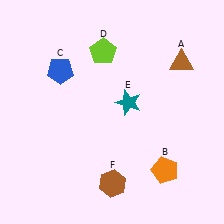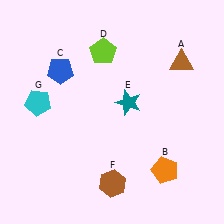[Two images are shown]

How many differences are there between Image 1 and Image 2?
There is 1 difference between the two images.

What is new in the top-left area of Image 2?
A cyan pentagon (G) was added in the top-left area of Image 2.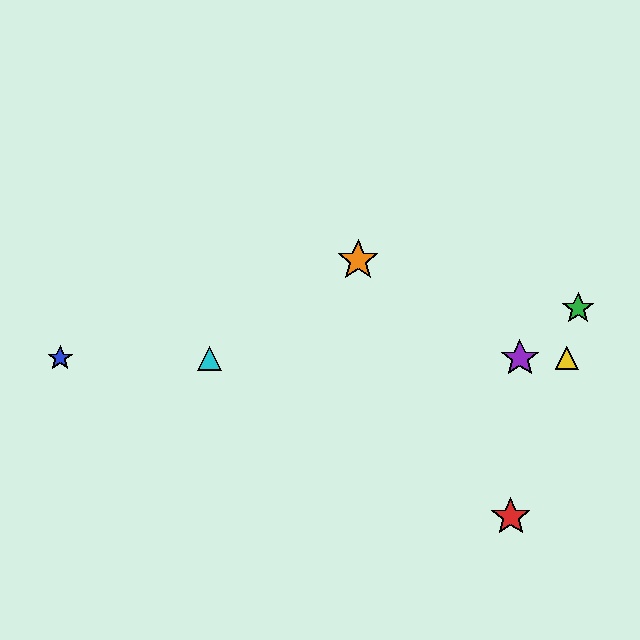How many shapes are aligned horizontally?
4 shapes (the blue star, the yellow triangle, the purple star, the cyan triangle) are aligned horizontally.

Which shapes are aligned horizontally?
The blue star, the yellow triangle, the purple star, the cyan triangle are aligned horizontally.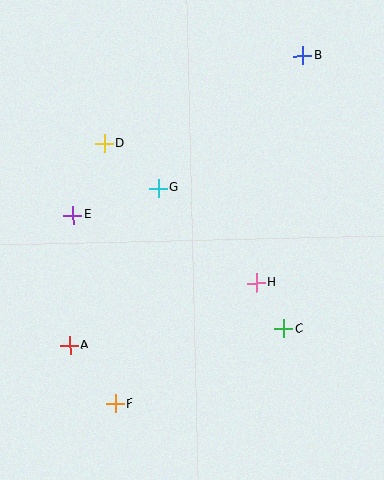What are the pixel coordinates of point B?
Point B is at (303, 56).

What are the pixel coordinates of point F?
Point F is at (115, 404).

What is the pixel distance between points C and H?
The distance between C and H is 54 pixels.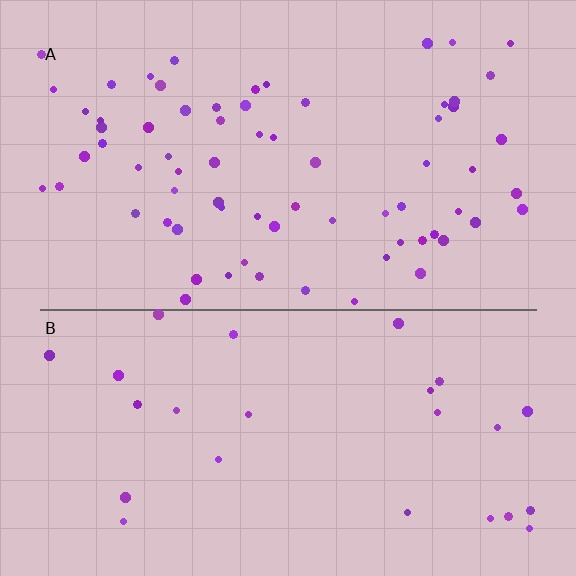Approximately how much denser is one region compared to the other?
Approximately 2.7× — region A over region B.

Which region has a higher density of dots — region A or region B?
A (the top).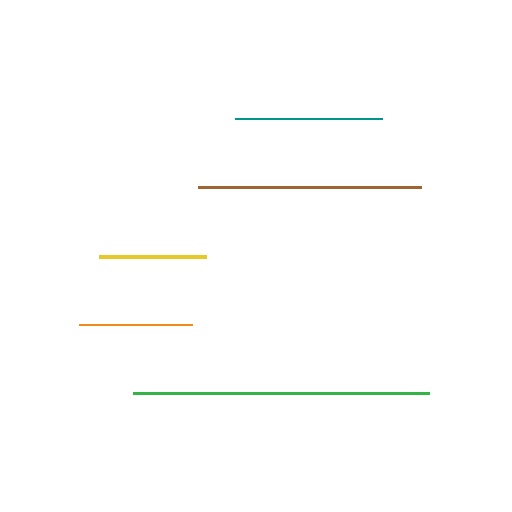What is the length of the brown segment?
The brown segment is approximately 224 pixels long.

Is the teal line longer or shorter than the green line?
The green line is longer than the teal line.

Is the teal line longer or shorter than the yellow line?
The teal line is longer than the yellow line.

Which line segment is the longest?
The green line is the longest at approximately 296 pixels.